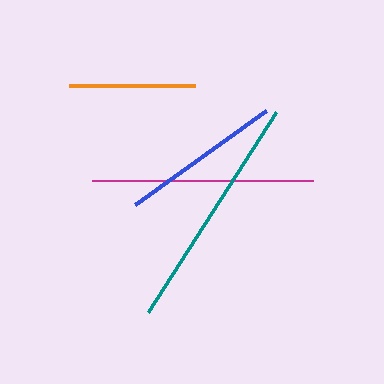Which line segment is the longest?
The teal line is the longest at approximately 238 pixels.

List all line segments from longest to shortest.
From longest to shortest: teal, magenta, blue, orange.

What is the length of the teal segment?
The teal segment is approximately 238 pixels long.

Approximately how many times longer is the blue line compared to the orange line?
The blue line is approximately 1.3 times the length of the orange line.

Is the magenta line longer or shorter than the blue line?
The magenta line is longer than the blue line.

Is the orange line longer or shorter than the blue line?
The blue line is longer than the orange line.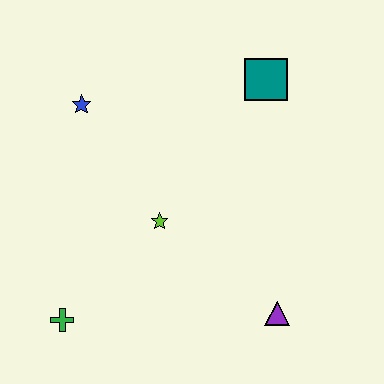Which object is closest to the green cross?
The lime star is closest to the green cross.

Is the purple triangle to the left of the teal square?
No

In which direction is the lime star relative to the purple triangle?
The lime star is to the left of the purple triangle.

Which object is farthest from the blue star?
The purple triangle is farthest from the blue star.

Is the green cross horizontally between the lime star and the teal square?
No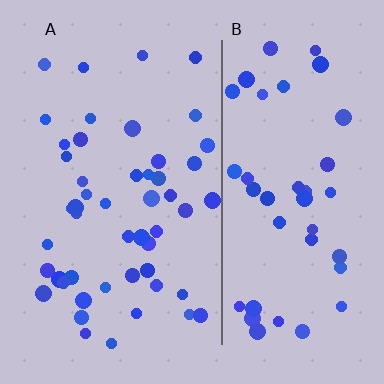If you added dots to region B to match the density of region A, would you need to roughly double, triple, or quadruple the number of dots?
Approximately double.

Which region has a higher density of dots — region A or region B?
A (the left).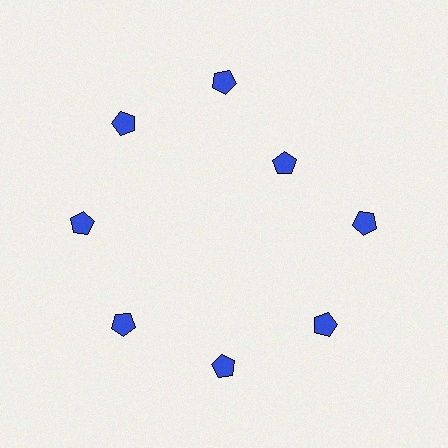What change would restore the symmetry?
The symmetry would be restored by moving it outward, back onto the ring so that all 8 pentagons sit at equal angles and equal distance from the center.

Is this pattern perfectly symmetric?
No. The 8 blue pentagons are arranged in a ring, but one element near the 2 o'clock position is pulled inward toward the center, breaking the 8-fold rotational symmetry.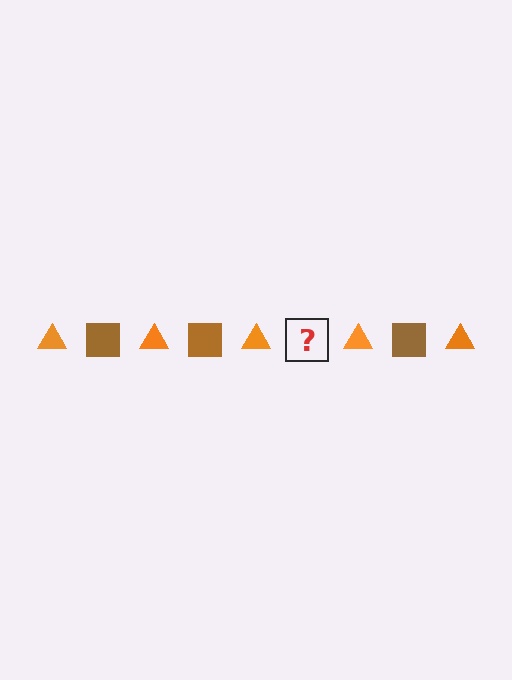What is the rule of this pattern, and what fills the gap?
The rule is that the pattern alternates between orange triangle and brown square. The gap should be filled with a brown square.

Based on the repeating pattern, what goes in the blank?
The blank should be a brown square.